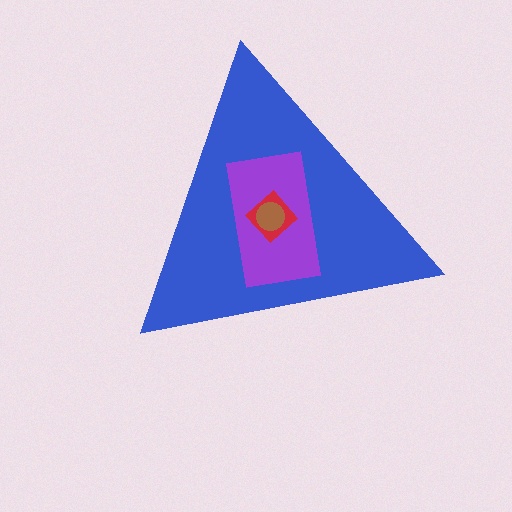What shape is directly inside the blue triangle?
The purple rectangle.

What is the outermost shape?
The blue triangle.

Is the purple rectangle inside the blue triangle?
Yes.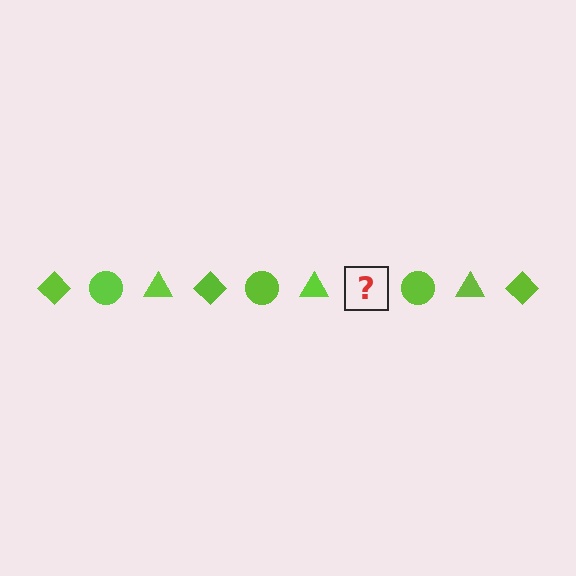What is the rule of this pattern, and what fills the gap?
The rule is that the pattern cycles through diamond, circle, triangle shapes in lime. The gap should be filled with a lime diamond.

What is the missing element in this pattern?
The missing element is a lime diamond.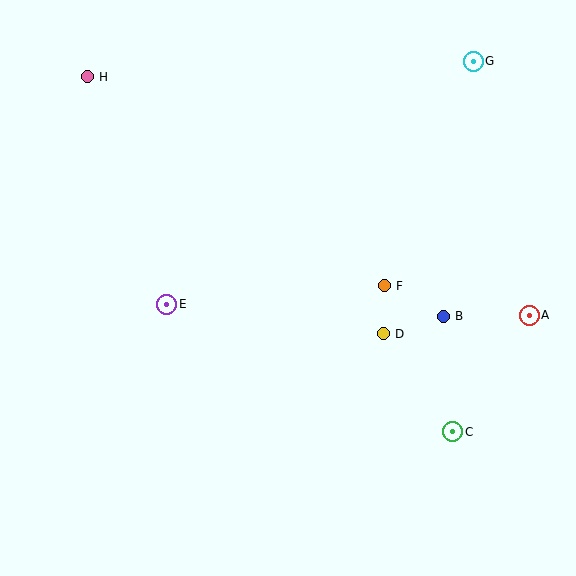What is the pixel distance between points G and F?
The distance between G and F is 241 pixels.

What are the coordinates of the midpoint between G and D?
The midpoint between G and D is at (428, 197).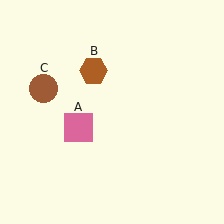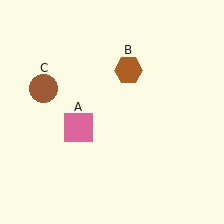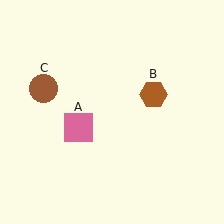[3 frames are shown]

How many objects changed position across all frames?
1 object changed position: brown hexagon (object B).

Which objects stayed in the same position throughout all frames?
Pink square (object A) and brown circle (object C) remained stationary.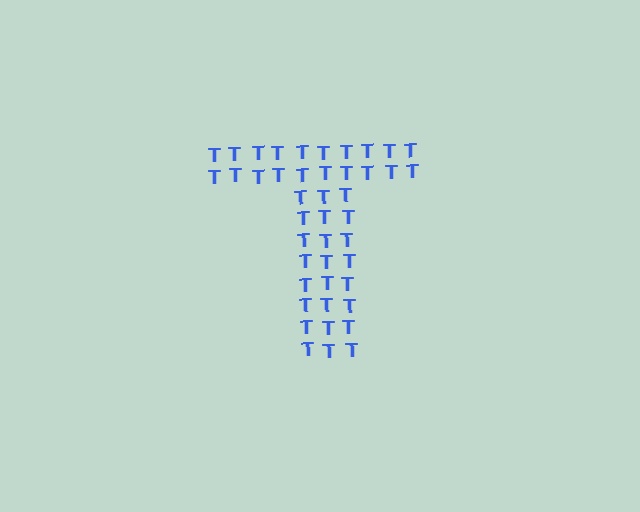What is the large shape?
The large shape is the letter T.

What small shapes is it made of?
It is made of small letter T's.